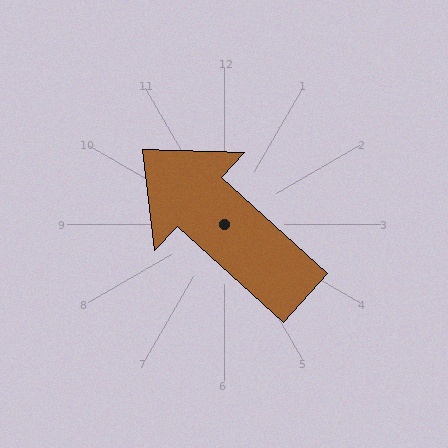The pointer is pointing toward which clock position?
Roughly 10 o'clock.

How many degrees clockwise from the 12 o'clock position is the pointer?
Approximately 312 degrees.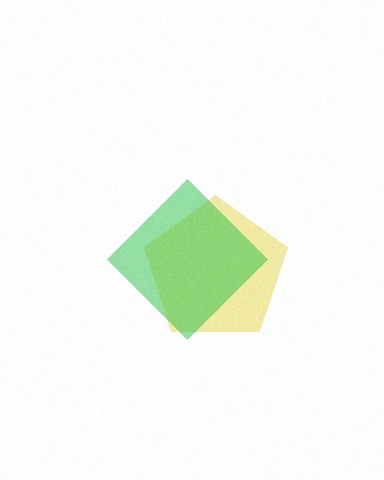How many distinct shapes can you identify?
There are 2 distinct shapes: a yellow pentagon, a green diamond.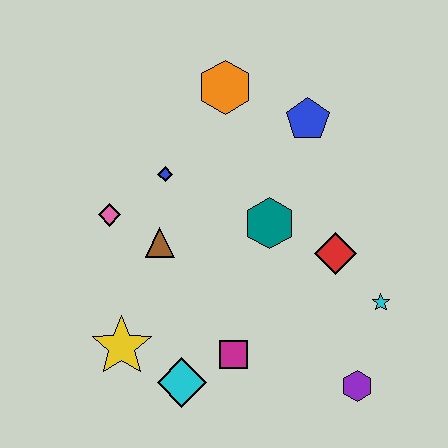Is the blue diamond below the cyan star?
No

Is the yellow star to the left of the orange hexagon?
Yes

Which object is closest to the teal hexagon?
The red diamond is closest to the teal hexagon.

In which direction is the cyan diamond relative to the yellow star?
The cyan diamond is to the right of the yellow star.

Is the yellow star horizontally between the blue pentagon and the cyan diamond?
No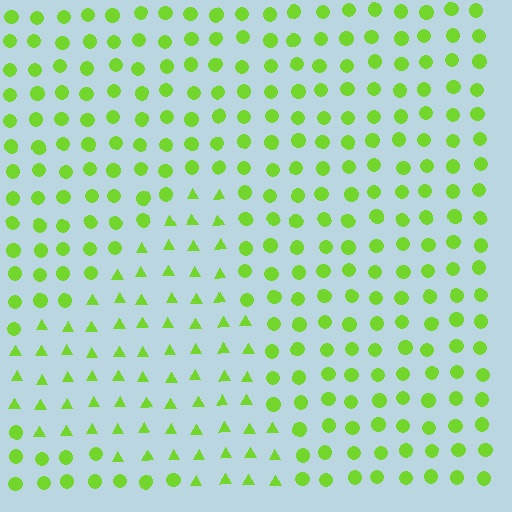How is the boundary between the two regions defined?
The boundary is defined by a change in element shape: triangles inside vs. circles outside. All elements share the same color and spacing.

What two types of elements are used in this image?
The image uses triangles inside the triangle region and circles outside it.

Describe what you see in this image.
The image is filled with small lime elements arranged in a uniform grid. A triangle-shaped region contains triangles, while the surrounding area contains circles. The boundary is defined purely by the change in element shape.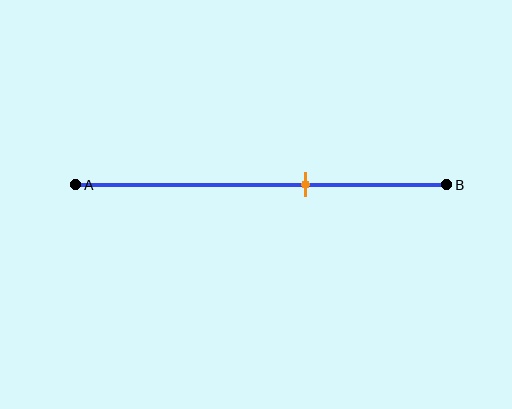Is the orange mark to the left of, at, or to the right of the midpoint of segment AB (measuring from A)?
The orange mark is to the right of the midpoint of segment AB.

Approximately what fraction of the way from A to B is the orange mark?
The orange mark is approximately 60% of the way from A to B.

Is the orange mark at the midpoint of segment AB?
No, the mark is at about 60% from A, not at the 50% midpoint.